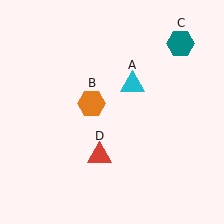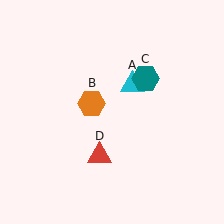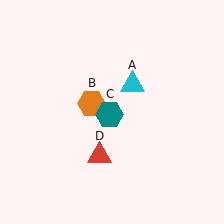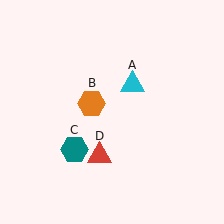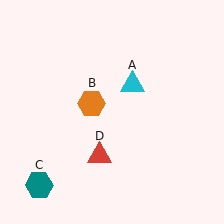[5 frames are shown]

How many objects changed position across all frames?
1 object changed position: teal hexagon (object C).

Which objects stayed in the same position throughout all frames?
Cyan triangle (object A) and orange hexagon (object B) and red triangle (object D) remained stationary.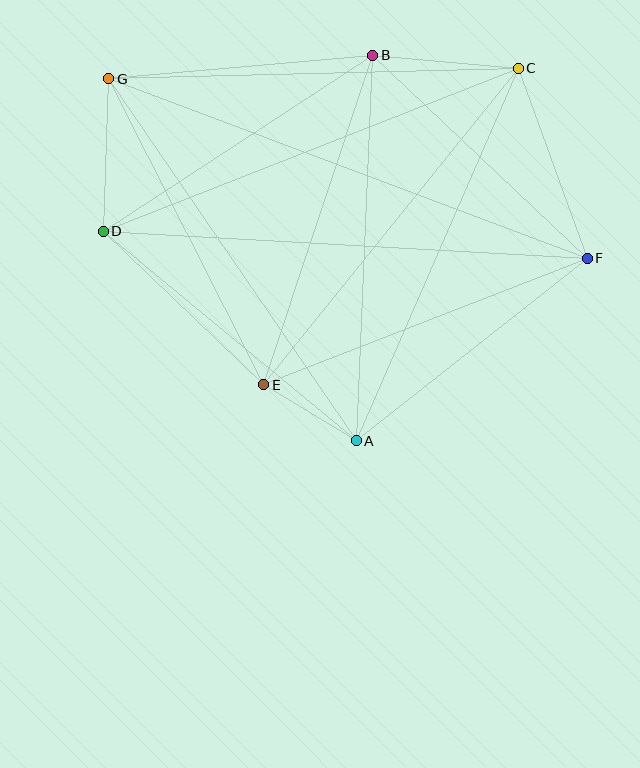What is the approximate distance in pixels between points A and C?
The distance between A and C is approximately 406 pixels.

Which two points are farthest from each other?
Points F and G are farthest from each other.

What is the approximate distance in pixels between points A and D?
The distance between A and D is approximately 329 pixels.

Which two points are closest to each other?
Points A and E are closest to each other.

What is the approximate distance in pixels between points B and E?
The distance between B and E is approximately 347 pixels.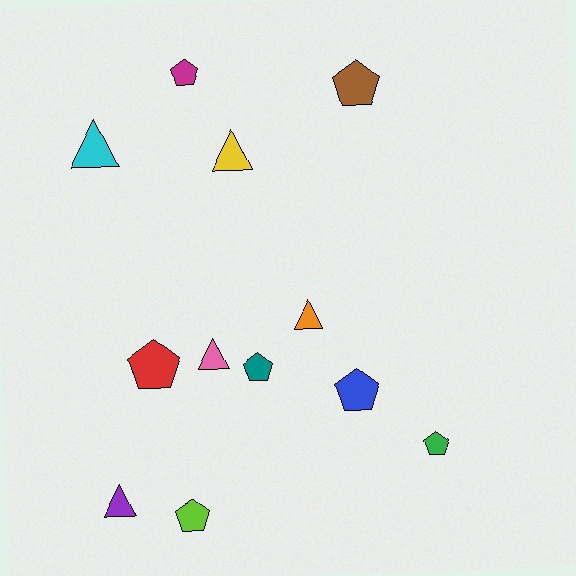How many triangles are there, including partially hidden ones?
There are 5 triangles.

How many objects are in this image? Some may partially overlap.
There are 12 objects.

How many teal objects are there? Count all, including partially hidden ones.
There is 1 teal object.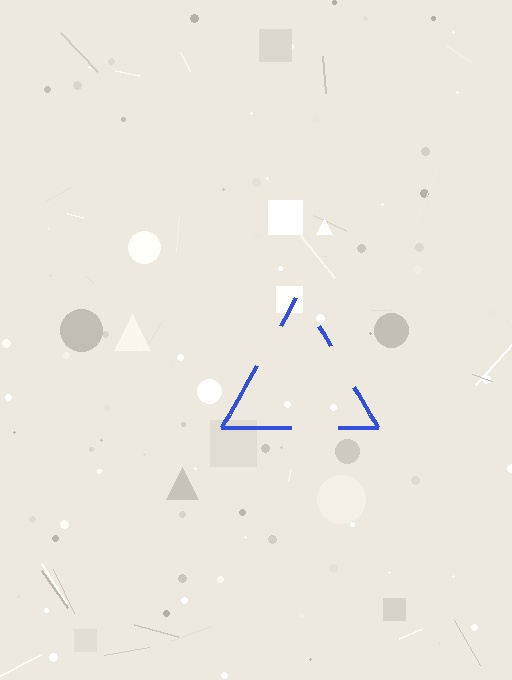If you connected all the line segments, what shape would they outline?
They would outline a triangle.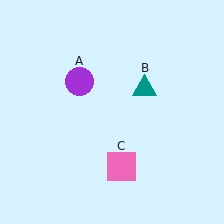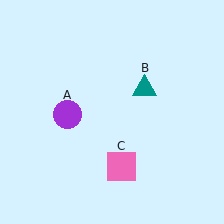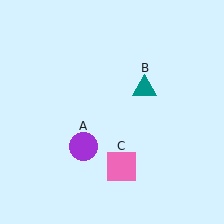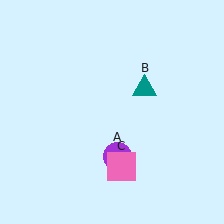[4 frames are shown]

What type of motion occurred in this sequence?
The purple circle (object A) rotated counterclockwise around the center of the scene.